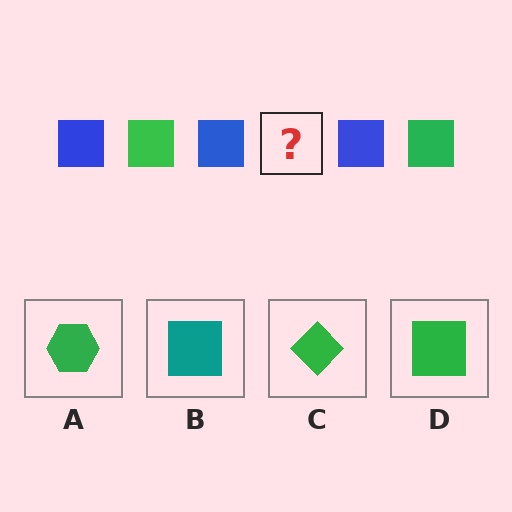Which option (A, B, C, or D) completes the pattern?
D.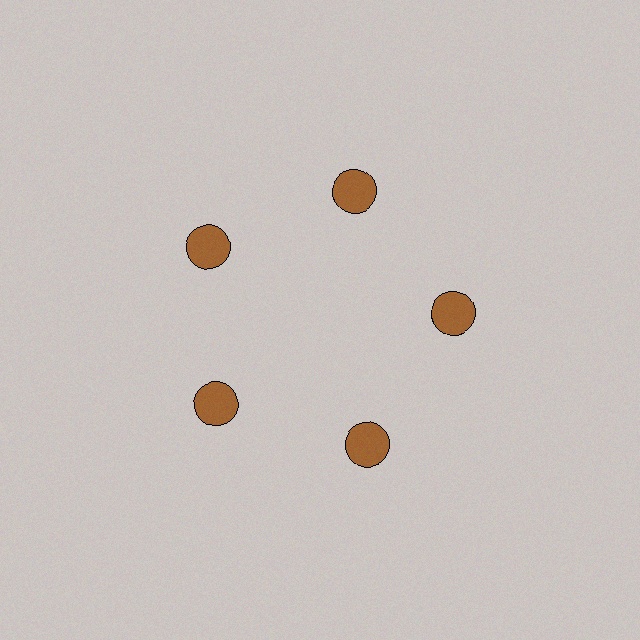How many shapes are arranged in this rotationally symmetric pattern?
There are 5 shapes, arranged in 5 groups of 1.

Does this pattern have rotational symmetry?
Yes, this pattern has 5-fold rotational symmetry. It looks the same after rotating 72 degrees around the center.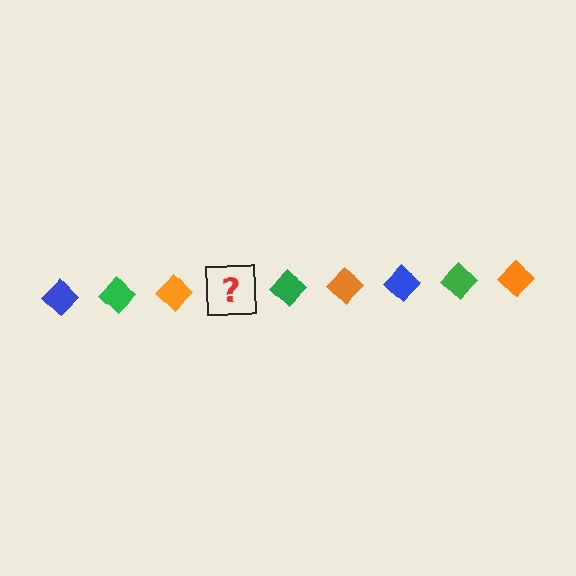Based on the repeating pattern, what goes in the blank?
The blank should be a blue diamond.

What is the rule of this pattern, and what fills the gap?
The rule is that the pattern cycles through blue, green, orange diamonds. The gap should be filled with a blue diamond.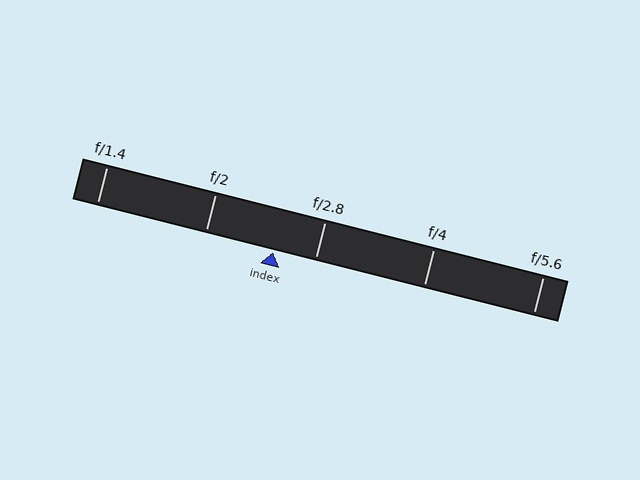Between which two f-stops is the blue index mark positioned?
The index mark is between f/2 and f/2.8.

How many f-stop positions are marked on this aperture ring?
There are 5 f-stop positions marked.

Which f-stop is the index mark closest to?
The index mark is closest to f/2.8.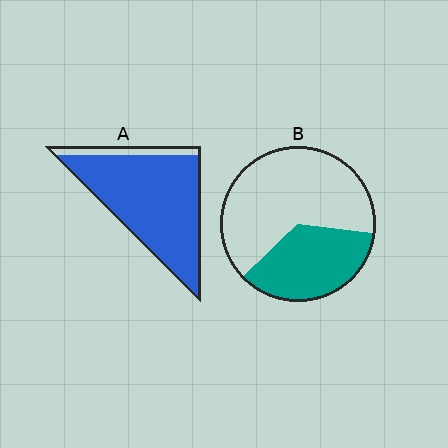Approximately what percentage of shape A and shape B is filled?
A is approximately 90% and B is approximately 35%.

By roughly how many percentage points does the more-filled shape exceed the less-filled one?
By roughly 55 percentage points (A over B).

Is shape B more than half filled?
No.